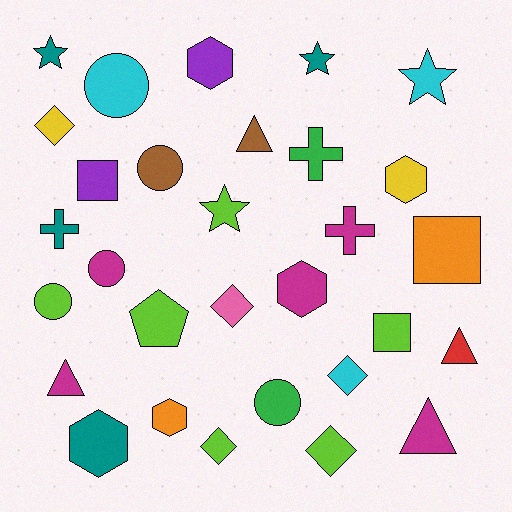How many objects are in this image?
There are 30 objects.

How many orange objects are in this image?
There are 2 orange objects.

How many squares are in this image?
There are 3 squares.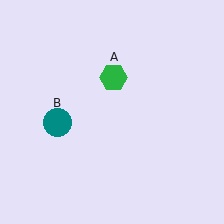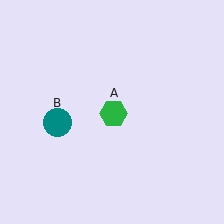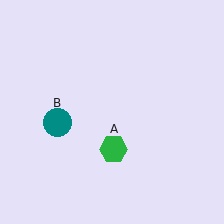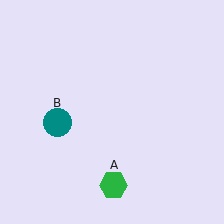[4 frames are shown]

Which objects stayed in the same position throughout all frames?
Teal circle (object B) remained stationary.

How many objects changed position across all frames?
1 object changed position: green hexagon (object A).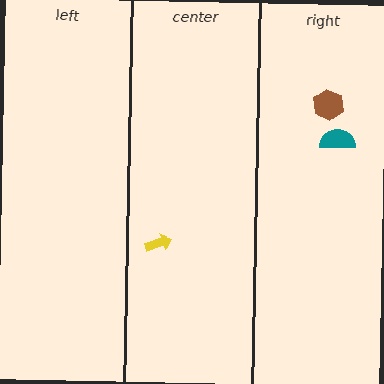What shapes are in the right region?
The brown hexagon, the teal semicircle.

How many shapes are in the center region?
1.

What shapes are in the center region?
The yellow arrow.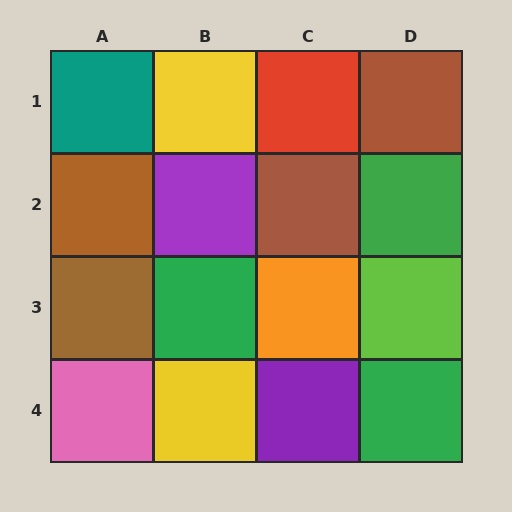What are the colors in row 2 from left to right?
Brown, purple, brown, green.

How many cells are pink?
1 cell is pink.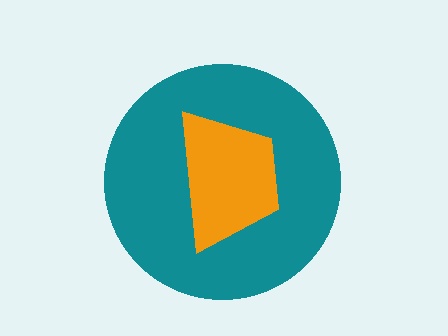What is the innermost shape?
The orange trapezoid.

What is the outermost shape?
The teal circle.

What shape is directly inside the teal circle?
The orange trapezoid.